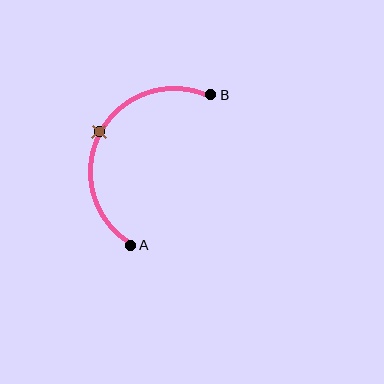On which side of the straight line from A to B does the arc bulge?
The arc bulges to the left of the straight line connecting A and B.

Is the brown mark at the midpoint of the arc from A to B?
Yes. The brown mark lies on the arc at equal arc-length from both A and B — it is the arc midpoint.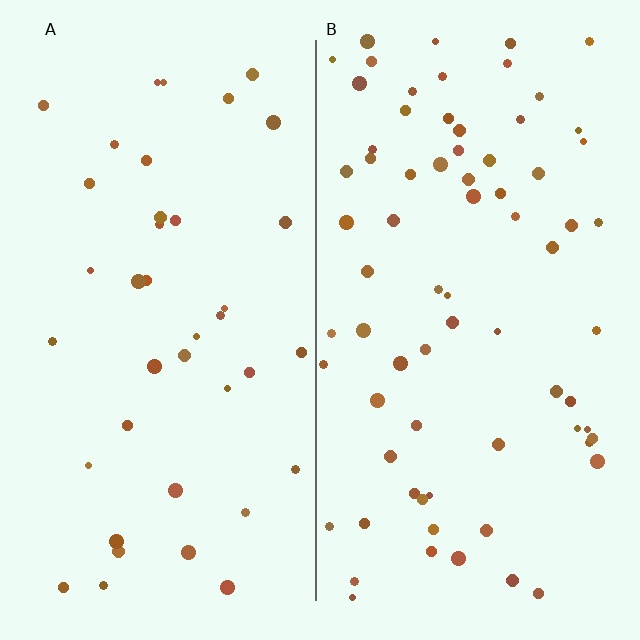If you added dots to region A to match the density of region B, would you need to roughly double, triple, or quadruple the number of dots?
Approximately double.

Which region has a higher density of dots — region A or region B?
B (the right).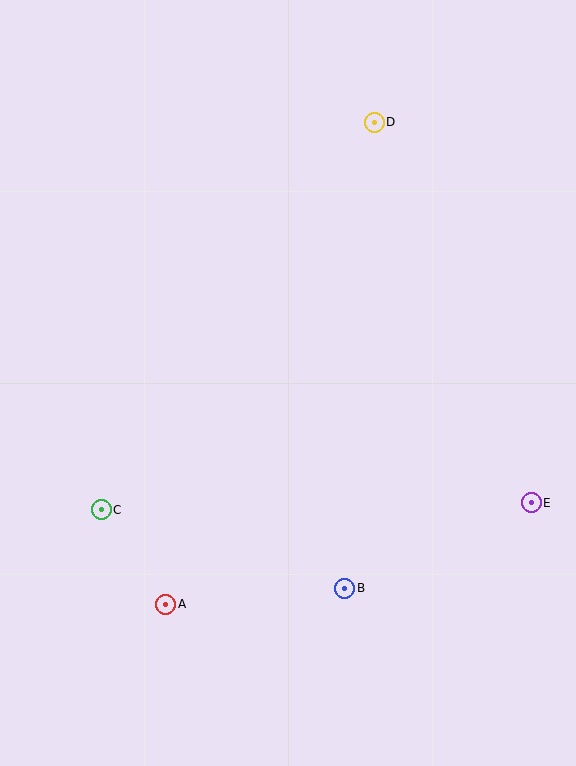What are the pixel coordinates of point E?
Point E is at (531, 503).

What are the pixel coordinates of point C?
Point C is at (101, 510).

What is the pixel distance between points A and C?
The distance between A and C is 115 pixels.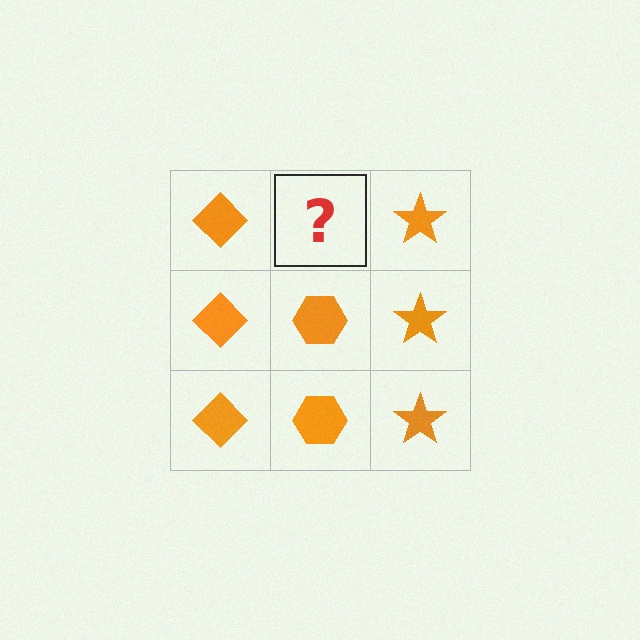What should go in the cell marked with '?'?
The missing cell should contain an orange hexagon.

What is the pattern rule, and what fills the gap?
The rule is that each column has a consistent shape. The gap should be filled with an orange hexagon.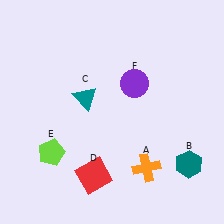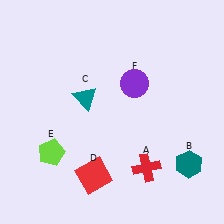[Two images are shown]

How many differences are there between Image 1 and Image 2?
There is 1 difference between the two images.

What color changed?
The cross (A) changed from orange in Image 1 to red in Image 2.